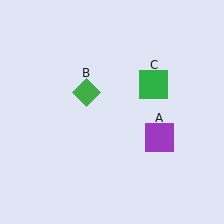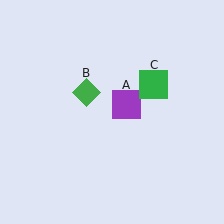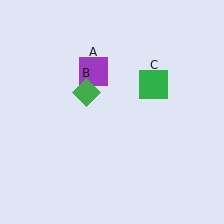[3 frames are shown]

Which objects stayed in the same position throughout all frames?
Green diamond (object B) and green square (object C) remained stationary.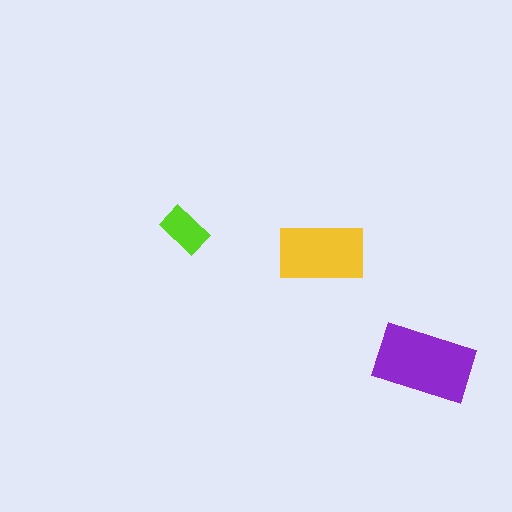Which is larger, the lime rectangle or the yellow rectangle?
The yellow one.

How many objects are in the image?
There are 3 objects in the image.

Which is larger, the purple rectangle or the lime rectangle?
The purple one.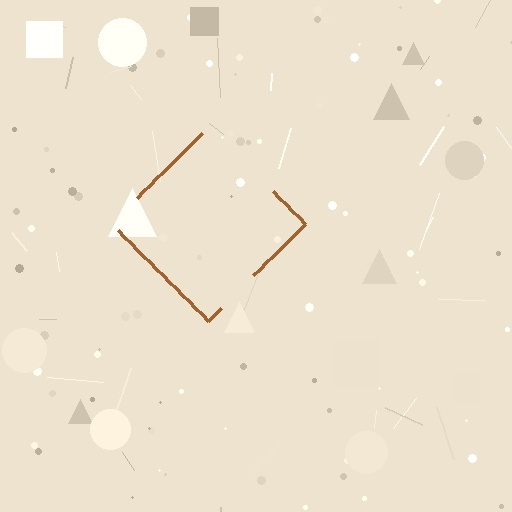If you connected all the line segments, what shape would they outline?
They would outline a diamond.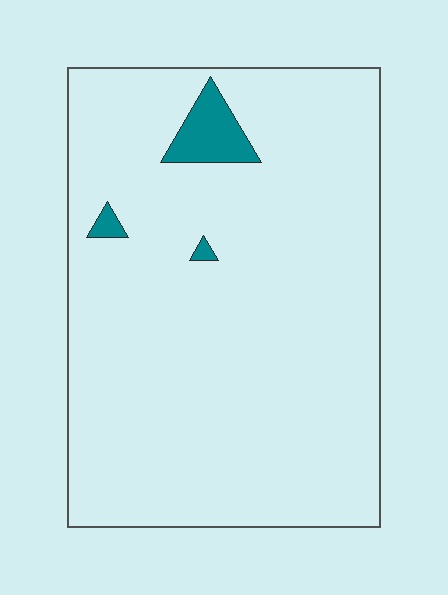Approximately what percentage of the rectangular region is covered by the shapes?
Approximately 5%.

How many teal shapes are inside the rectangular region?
3.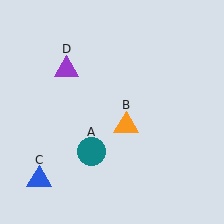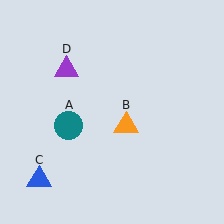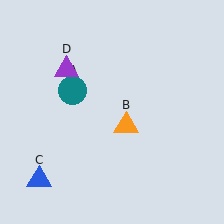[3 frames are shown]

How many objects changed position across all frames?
1 object changed position: teal circle (object A).